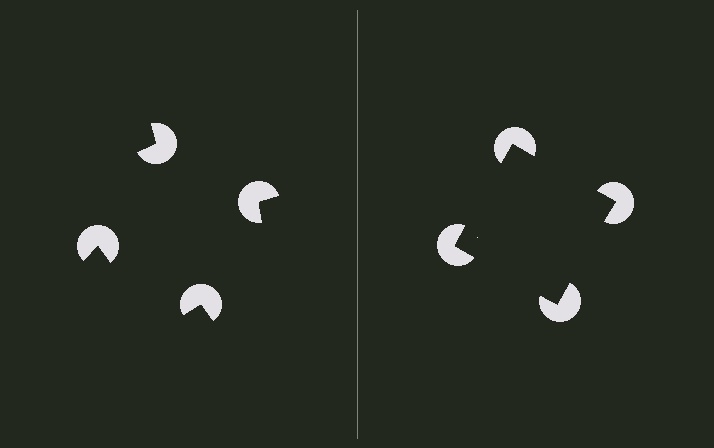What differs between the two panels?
The pac-man discs are positioned identically on both sides; only the wedge orientations differ. On the right they align to a square; on the left they are misaligned.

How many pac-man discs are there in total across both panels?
8 — 4 on each side.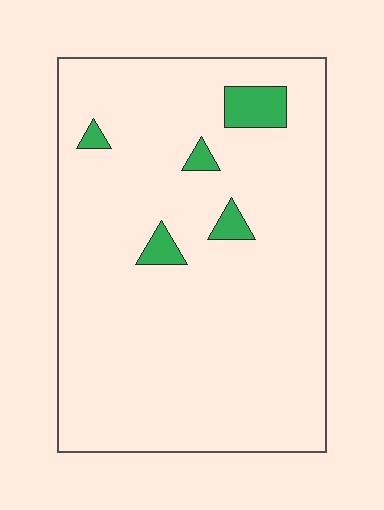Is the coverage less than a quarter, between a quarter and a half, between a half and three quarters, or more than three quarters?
Less than a quarter.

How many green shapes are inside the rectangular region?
5.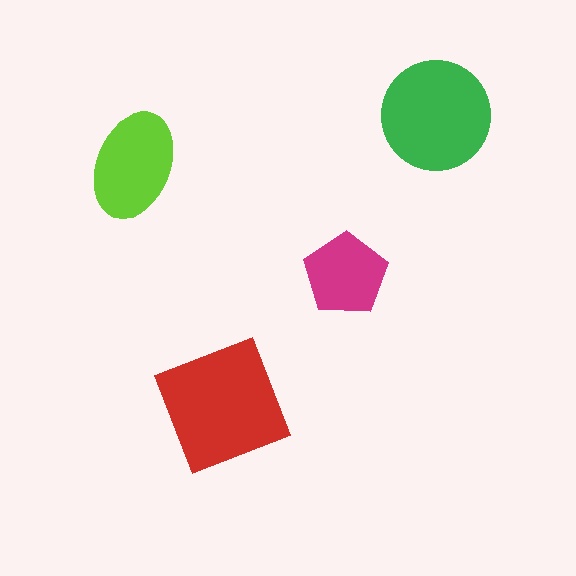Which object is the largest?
The red square.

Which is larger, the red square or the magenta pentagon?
The red square.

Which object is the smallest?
The magenta pentagon.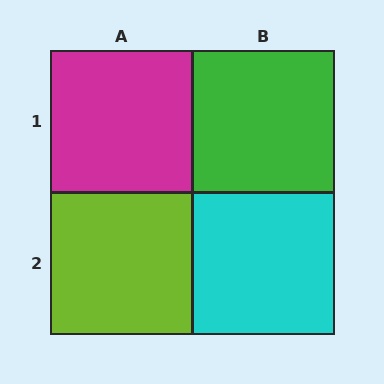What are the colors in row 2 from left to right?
Lime, cyan.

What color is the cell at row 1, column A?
Magenta.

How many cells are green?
1 cell is green.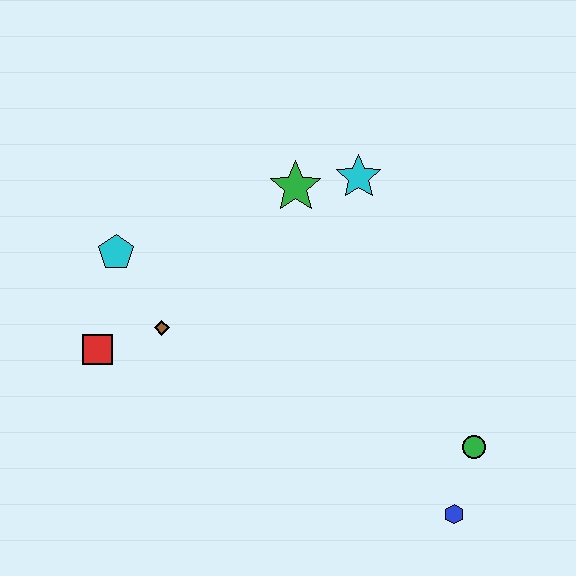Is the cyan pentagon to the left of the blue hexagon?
Yes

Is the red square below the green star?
Yes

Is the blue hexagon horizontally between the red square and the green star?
No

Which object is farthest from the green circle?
The cyan pentagon is farthest from the green circle.